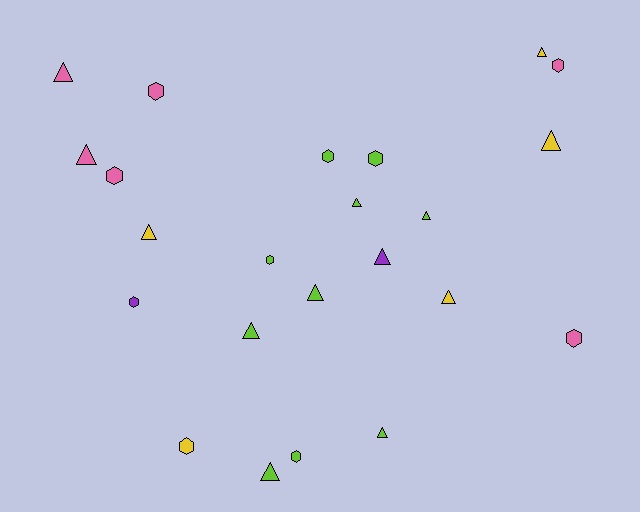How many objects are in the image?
There are 23 objects.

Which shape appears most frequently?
Triangle, with 13 objects.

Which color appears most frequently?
Lime, with 10 objects.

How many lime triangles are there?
There are 6 lime triangles.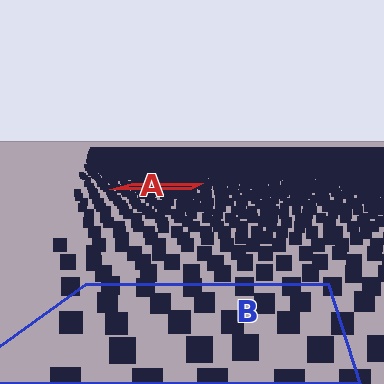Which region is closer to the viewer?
Region B is closer. The texture elements there are larger and more spread out.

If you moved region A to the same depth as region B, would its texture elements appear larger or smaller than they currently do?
They would appear larger. At a closer depth, the same texture elements are projected at a bigger on-screen size.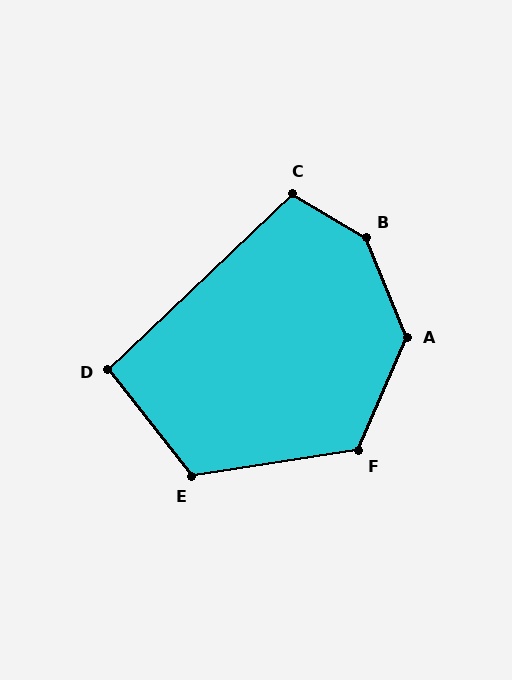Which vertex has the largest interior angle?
B, at approximately 142 degrees.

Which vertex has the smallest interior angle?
D, at approximately 96 degrees.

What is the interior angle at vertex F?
Approximately 122 degrees (obtuse).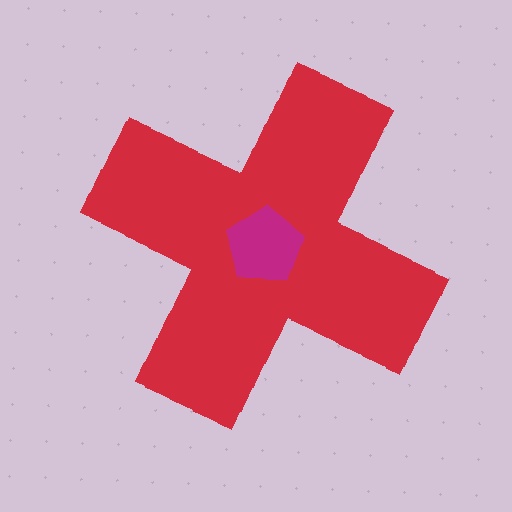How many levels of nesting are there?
2.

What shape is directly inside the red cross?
The magenta pentagon.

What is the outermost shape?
The red cross.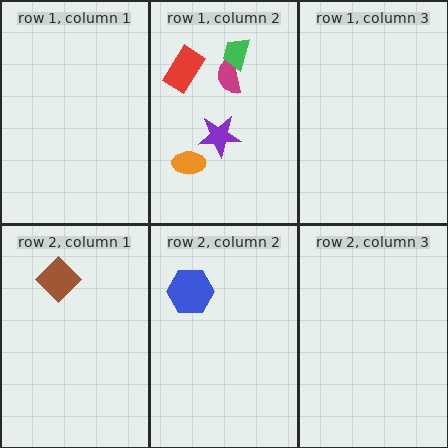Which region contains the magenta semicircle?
The row 1, column 2 region.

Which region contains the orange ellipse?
The row 1, column 2 region.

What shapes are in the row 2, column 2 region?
The blue hexagon.